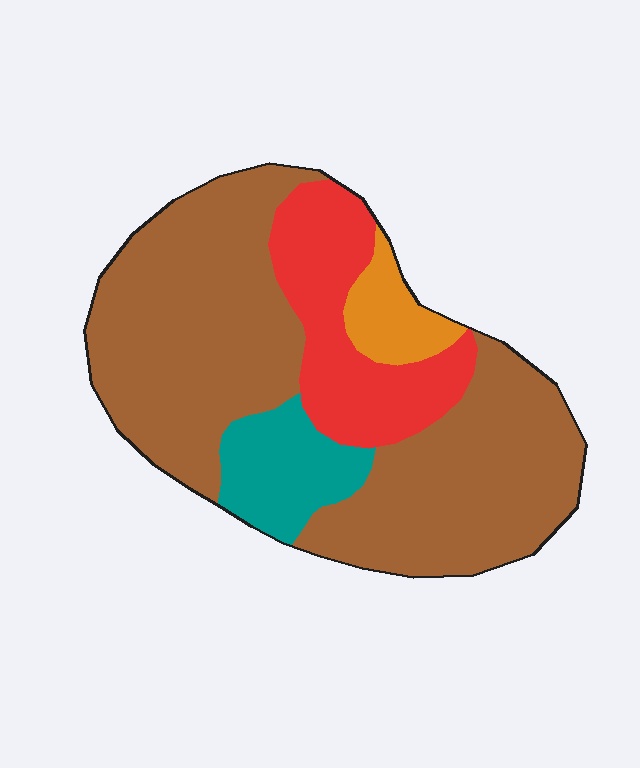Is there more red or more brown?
Brown.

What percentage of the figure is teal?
Teal covers around 10% of the figure.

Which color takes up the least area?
Orange, at roughly 5%.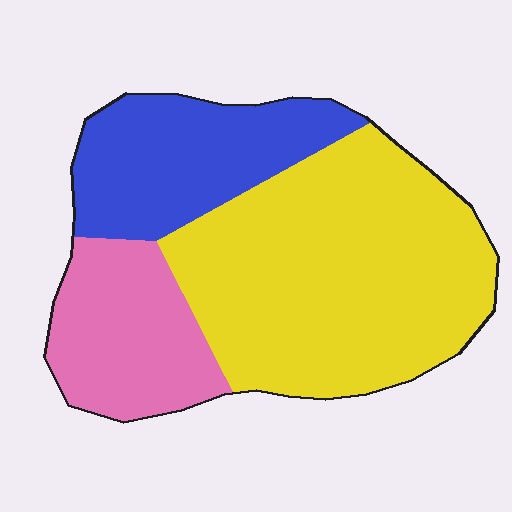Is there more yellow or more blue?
Yellow.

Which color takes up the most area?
Yellow, at roughly 55%.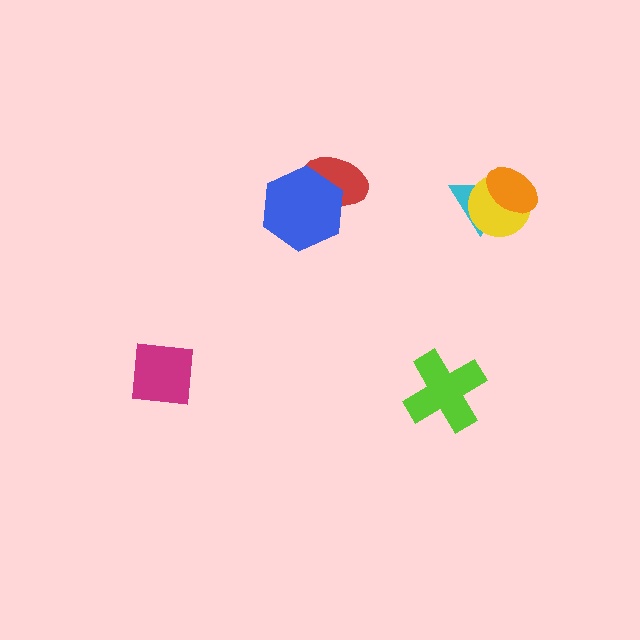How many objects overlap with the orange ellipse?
2 objects overlap with the orange ellipse.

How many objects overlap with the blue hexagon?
1 object overlaps with the blue hexagon.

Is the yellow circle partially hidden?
Yes, it is partially covered by another shape.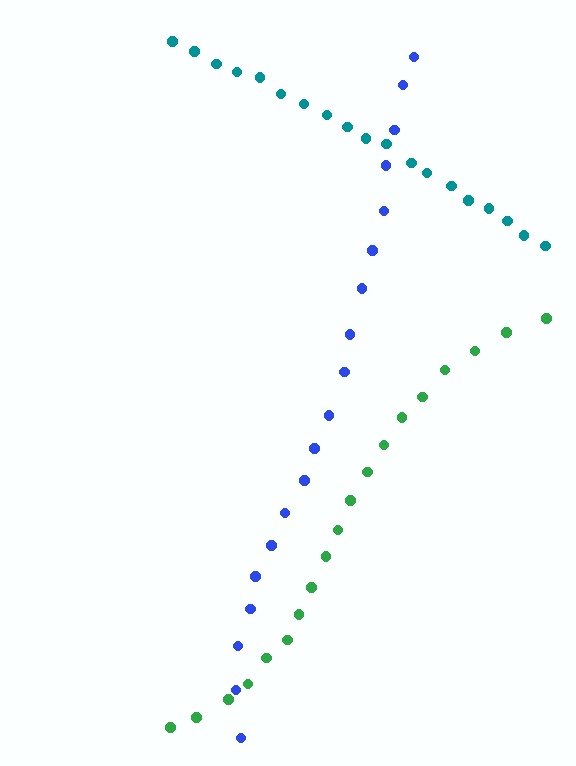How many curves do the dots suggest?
There are 3 distinct paths.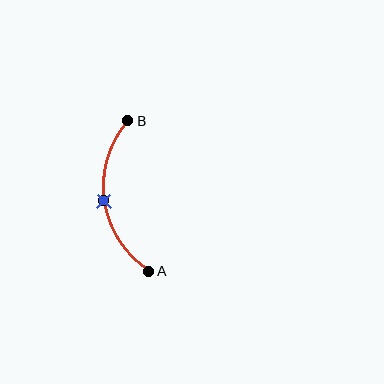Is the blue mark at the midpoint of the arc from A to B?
Yes. The blue mark lies on the arc at equal arc-length from both A and B — it is the arc midpoint.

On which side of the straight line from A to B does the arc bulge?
The arc bulges to the left of the straight line connecting A and B.